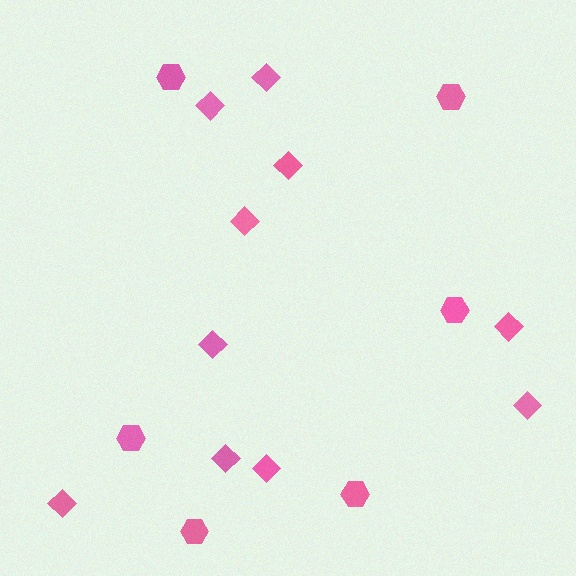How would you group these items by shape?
There are 2 groups: one group of diamonds (10) and one group of hexagons (6).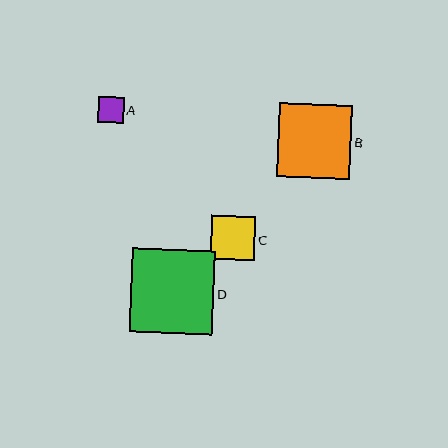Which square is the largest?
Square D is the largest with a size of approximately 83 pixels.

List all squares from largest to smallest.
From largest to smallest: D, B, C, A.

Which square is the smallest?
Square A is the smallest with a size of approximately 26 pixels.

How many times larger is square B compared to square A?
Square B is approximately 2.8 times the size of square A.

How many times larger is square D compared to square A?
Square D is approximately 3.2 times the size of square A.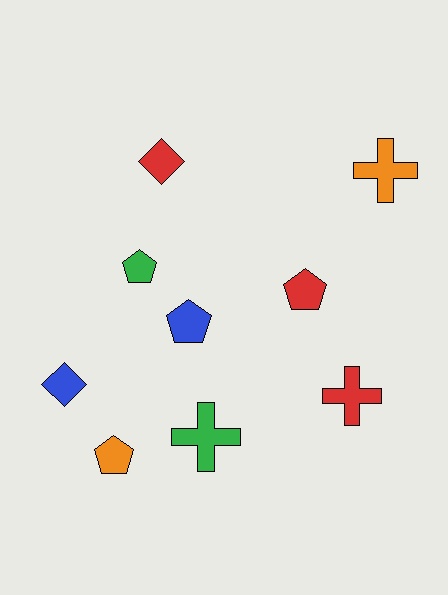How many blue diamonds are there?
There is 1 blue diamond.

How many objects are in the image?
There are 9 objects.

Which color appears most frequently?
Red, with 3 objects.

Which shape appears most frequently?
Pentagon, with 4 objects.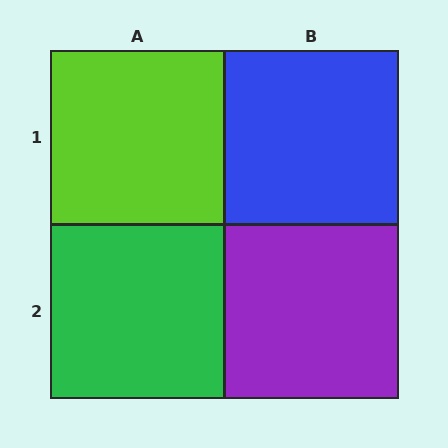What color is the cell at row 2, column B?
Purple.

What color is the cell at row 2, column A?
Green.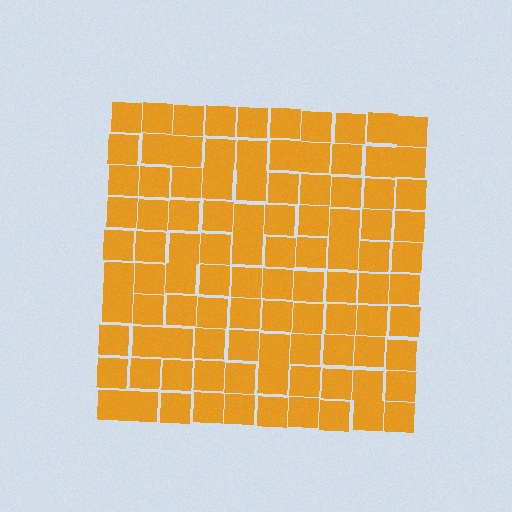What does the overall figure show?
The overall figure shows a square.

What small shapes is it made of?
It is made of small squares.